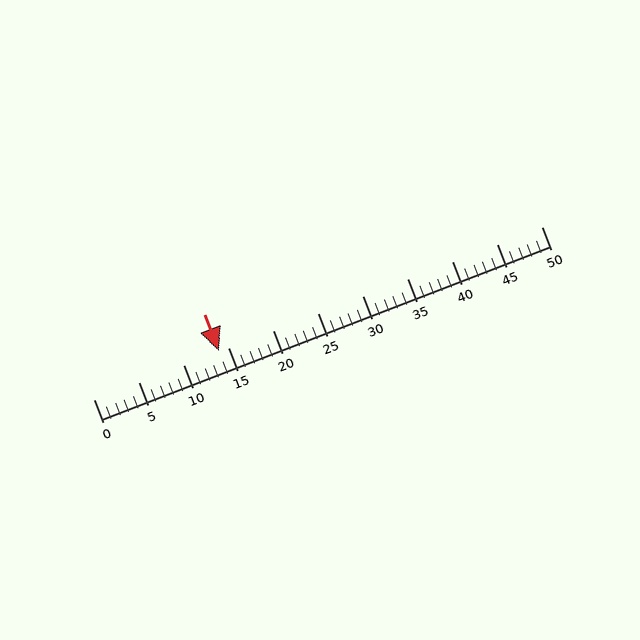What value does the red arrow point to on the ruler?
The red arrow points to approximately 14.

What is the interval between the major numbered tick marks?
The major tick marks are spaced 5 units apart.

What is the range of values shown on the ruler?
The ruler shows values from 0 to 50.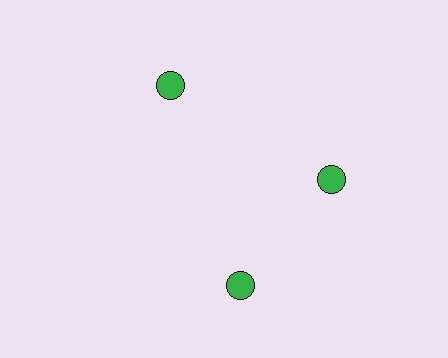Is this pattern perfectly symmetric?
No. The 3 green circles are arranged in a ring, but one element near the 7 o'clock position is rotated out of alignment along the ring, breaking the 3-fold rotational symmetry.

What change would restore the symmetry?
The symmetry would be restored by rotating it back into even spacing with its neighbors so that all 3 circles sit at equal angles and equal distance from the center.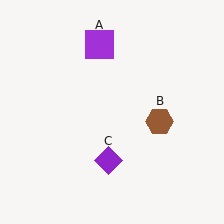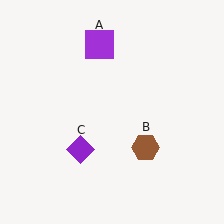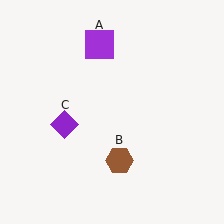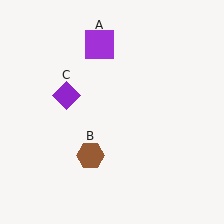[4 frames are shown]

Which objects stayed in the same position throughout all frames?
Purple square (object A) remained stationary.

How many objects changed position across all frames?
2 objects changed position: brown hexagon (object B), purple diamond (object C).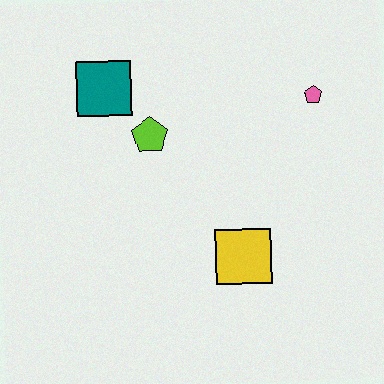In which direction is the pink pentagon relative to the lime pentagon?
The pink pentagon is to the right of the lime pentagon.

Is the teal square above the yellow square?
Yes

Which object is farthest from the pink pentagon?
The teal square is farthest from the pink pentagon.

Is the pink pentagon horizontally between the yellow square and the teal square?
No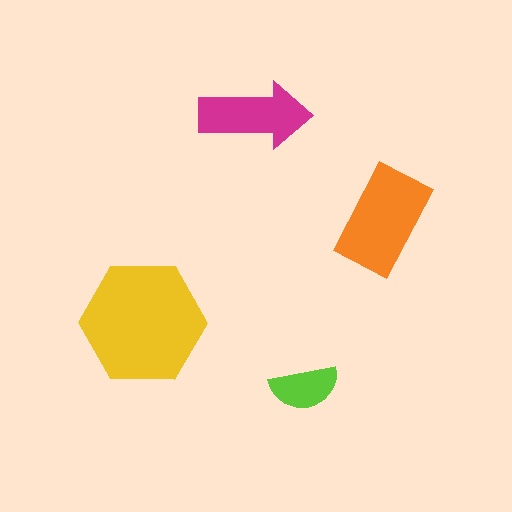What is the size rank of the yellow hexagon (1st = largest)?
1st.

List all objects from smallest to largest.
The lime semicircle, the magenta arrow, the orange rectangle, the yellow hexagon.